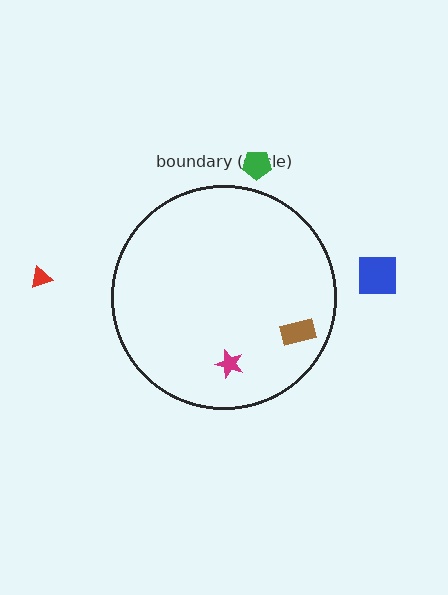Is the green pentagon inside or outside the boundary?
Outside.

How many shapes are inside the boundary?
2 inside, 3 outside.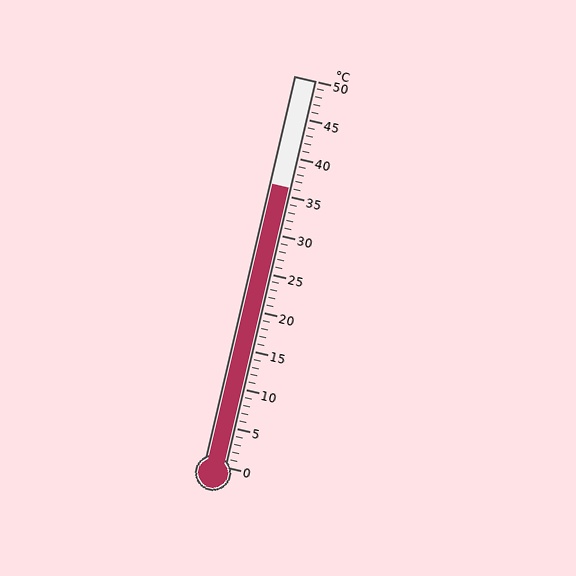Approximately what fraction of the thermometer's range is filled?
The thermometer is filled to approximately 70% of its range.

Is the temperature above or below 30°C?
The temperature is above 30°C.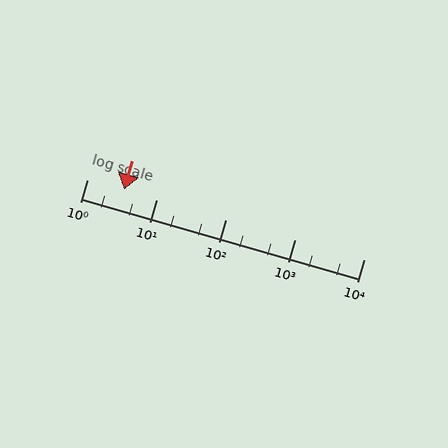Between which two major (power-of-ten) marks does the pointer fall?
The pointer is between 1 and 10.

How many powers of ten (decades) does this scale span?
The scale spans 4 decades, from 1 to 10000.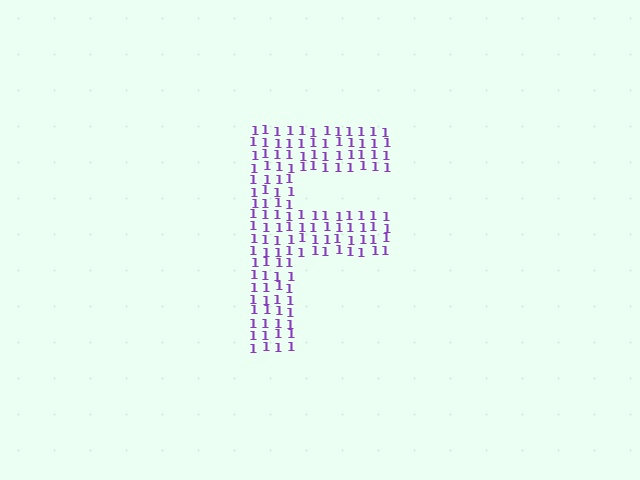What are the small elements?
The small elements are digit 1's.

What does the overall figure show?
The overall figure shows the letter F.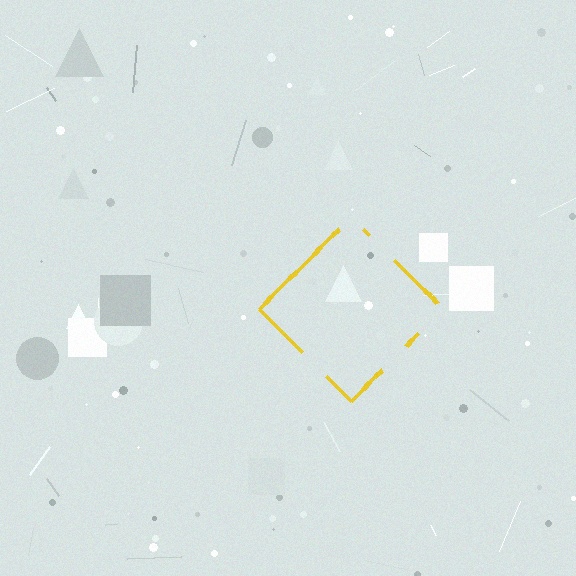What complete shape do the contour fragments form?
The contour fragments form a diamond.